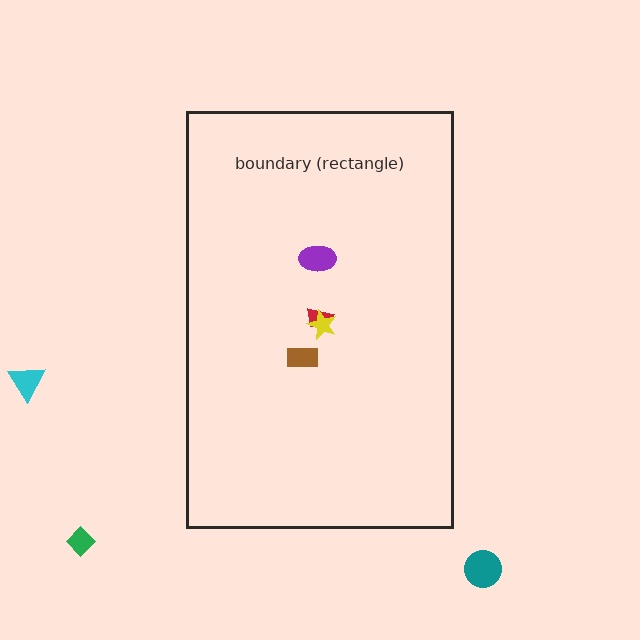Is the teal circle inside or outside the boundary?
Outside.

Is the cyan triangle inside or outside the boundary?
Outside.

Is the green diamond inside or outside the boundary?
Outside.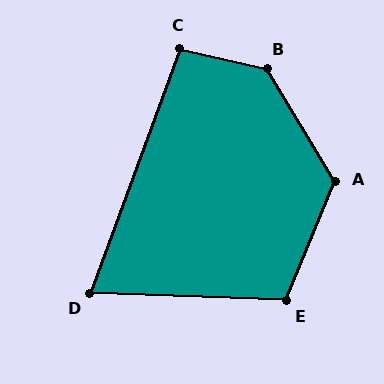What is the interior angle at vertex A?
Approximately 126 degrees (obtuse).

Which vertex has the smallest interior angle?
D, at approximately 72 degrees.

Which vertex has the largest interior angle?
B, at approximately 135 degrees.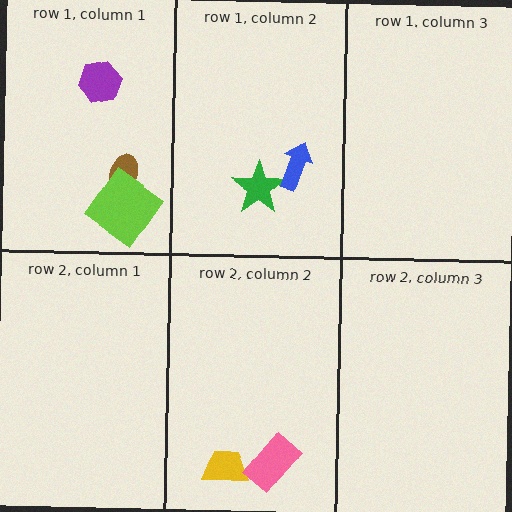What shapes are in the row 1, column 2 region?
The green star, the blue arrow.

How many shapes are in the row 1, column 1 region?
3.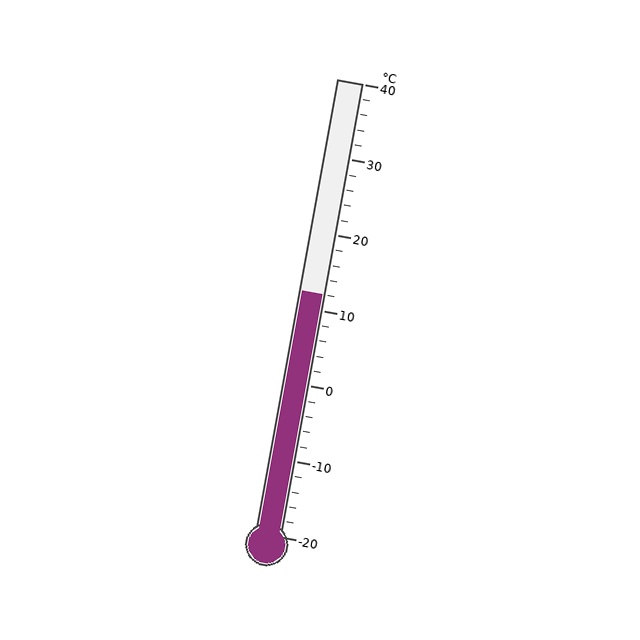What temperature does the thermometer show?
The thermometer shows approximately 12°C.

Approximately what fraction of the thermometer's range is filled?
The thermometer is filled to approximately 55% of its range.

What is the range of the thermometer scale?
The thermometer scale ranges from -20°C to 40°C.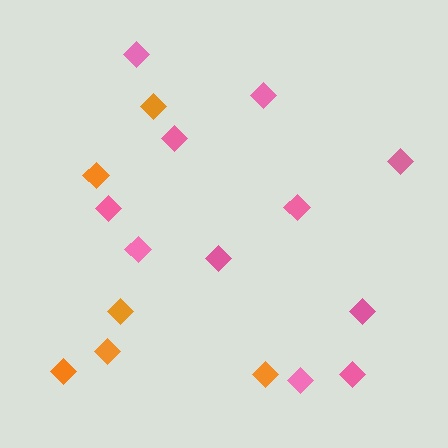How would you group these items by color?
There are 2 groups: one group of pink diamonds (11) and one group of orange diamonds (6).